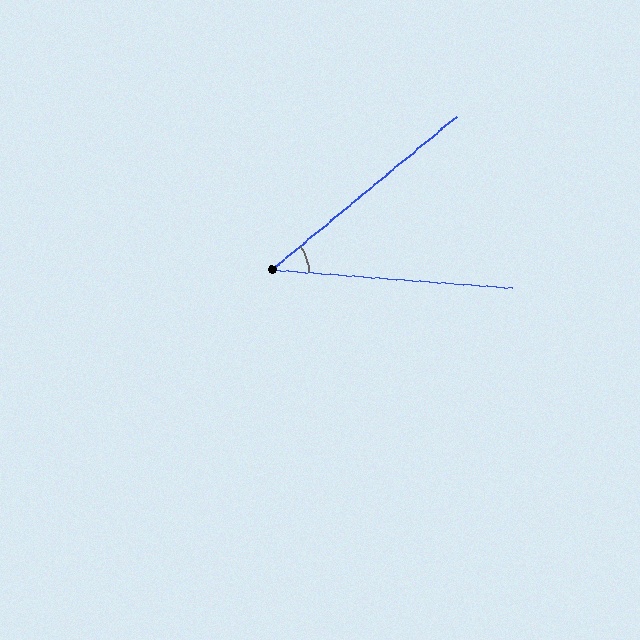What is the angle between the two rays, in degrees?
Approximately 44 degrees.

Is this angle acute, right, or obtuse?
It is acute.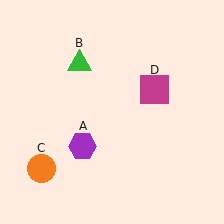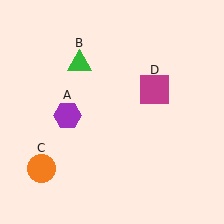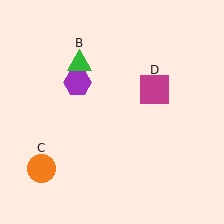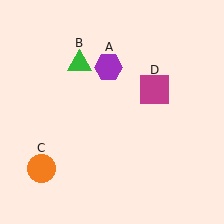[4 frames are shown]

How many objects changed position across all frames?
1 object changed position: purple hexagon (object A).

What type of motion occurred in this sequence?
The purple hexagon (object A) rotated clockwise around the center of the scene.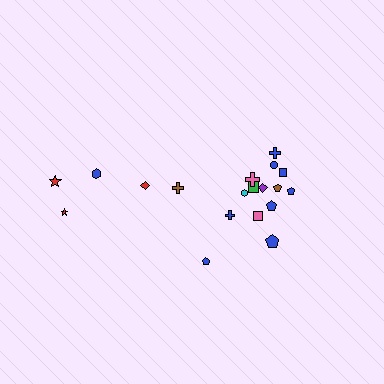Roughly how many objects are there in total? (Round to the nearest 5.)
Roughly 20 objects in total.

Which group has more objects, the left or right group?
The right group.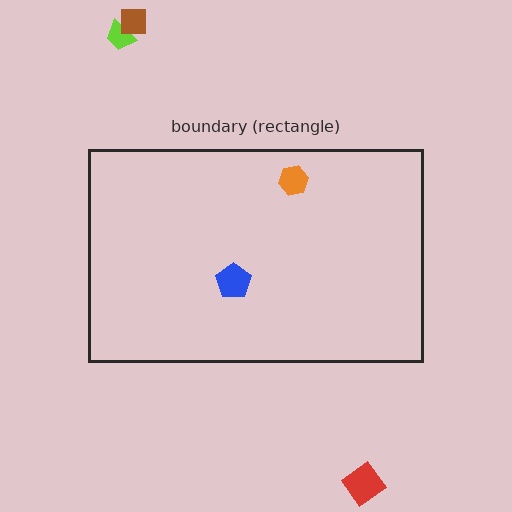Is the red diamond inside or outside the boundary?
Outside.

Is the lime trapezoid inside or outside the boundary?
Outside.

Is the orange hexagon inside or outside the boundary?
Inside.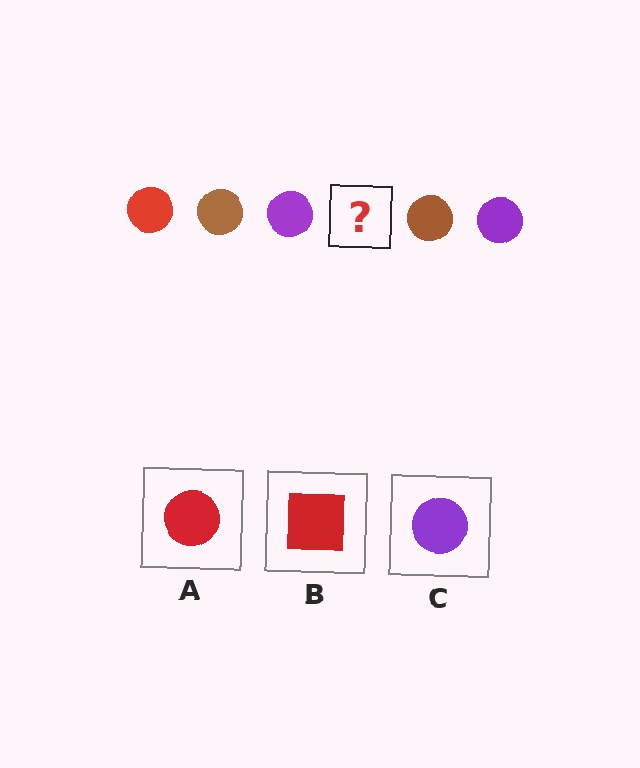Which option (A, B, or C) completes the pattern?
A.